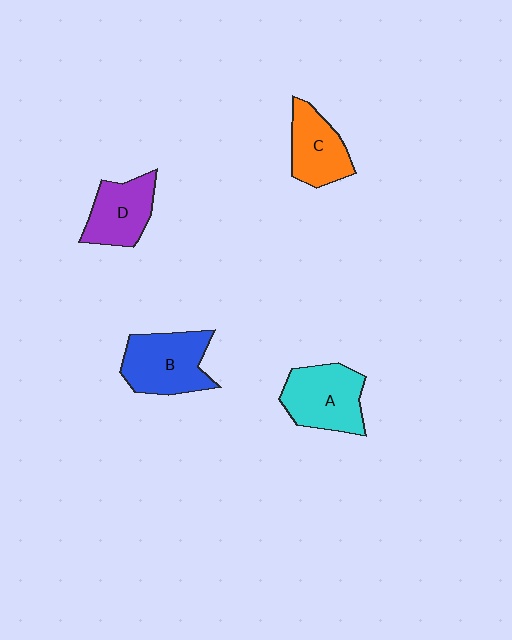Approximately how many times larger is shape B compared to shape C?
Approximately 1.3 times.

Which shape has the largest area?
Shape B (blue).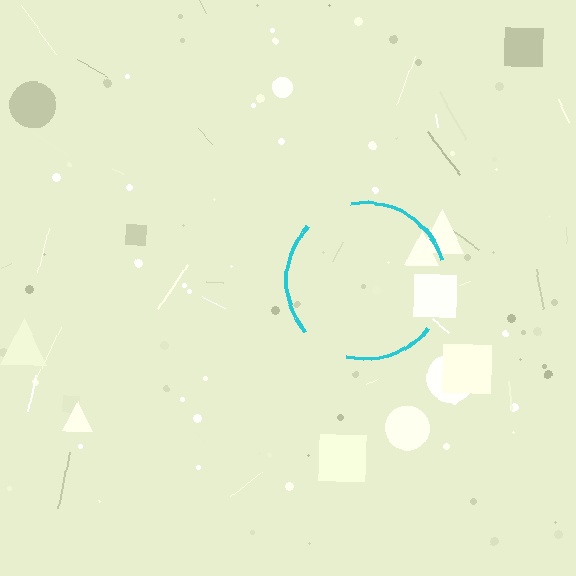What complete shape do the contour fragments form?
The contour fragments form a circle.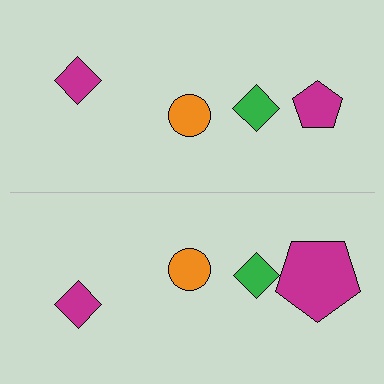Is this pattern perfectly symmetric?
No, the pattern is not perfectly symmetric. The magenta pentagon on the bottom side has a different size than its mirror counterpart.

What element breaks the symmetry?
The magenta pentagon on the bottom side has a different size than its mirror counterpart.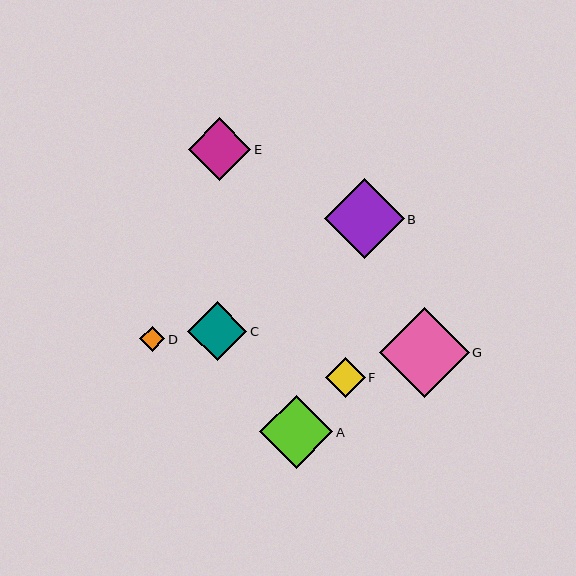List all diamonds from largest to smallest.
From largest to smallest: G, B, A, E, C, F, D.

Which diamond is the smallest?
Diamond D is the smallest with a size of approximately 25 pixels.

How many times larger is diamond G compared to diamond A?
Diamond G is approximately 1.2 times the size of diamond A.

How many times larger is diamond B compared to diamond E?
Diamond B is approximately 1.3 times the size of diamond E.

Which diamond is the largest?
Diamond G is the largest with a size of approximately 90 pixels.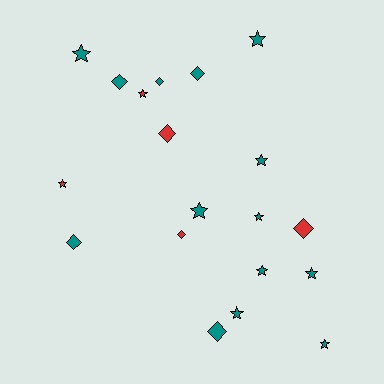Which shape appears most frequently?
Star, with 11 objects.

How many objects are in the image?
There are 19 objects.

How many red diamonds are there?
There are 3 red diamonds.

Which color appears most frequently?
Teal, with 14 objects.